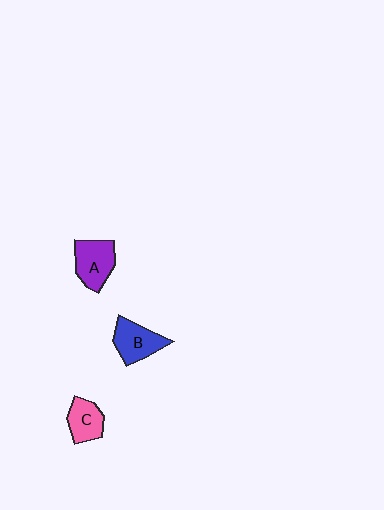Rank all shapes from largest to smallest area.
From largest to smallest: A (purple), B (blue), C (pink).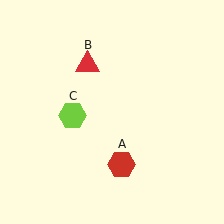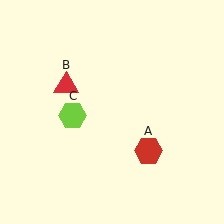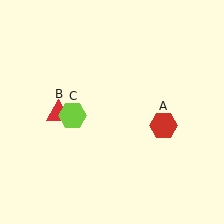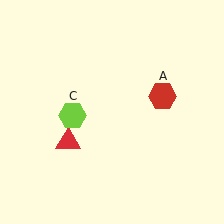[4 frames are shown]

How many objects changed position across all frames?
2 objects changed position: red hexagon (object A), red triangle (object B).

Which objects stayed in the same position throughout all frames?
Lime hexagon (object C) remained stationary.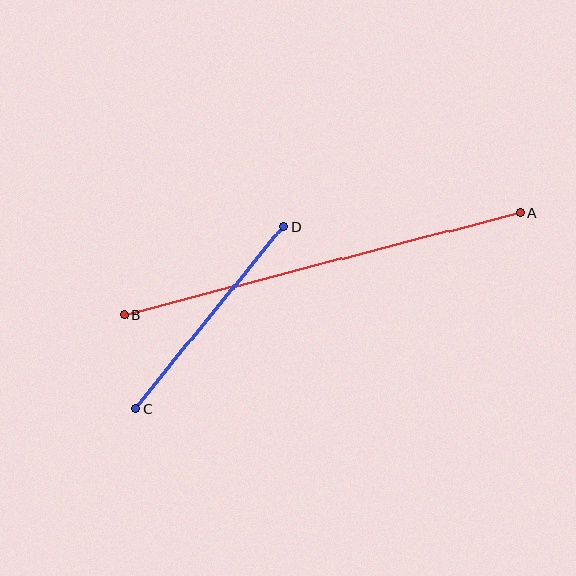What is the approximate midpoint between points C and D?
The midpoint is at approximately (209, 318) pixels.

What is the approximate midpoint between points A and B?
The midpoint is at approximately (322, 264) pixels.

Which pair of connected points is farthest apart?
Points A and B are farthest apart.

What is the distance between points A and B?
The distance is approximately 409 pixels.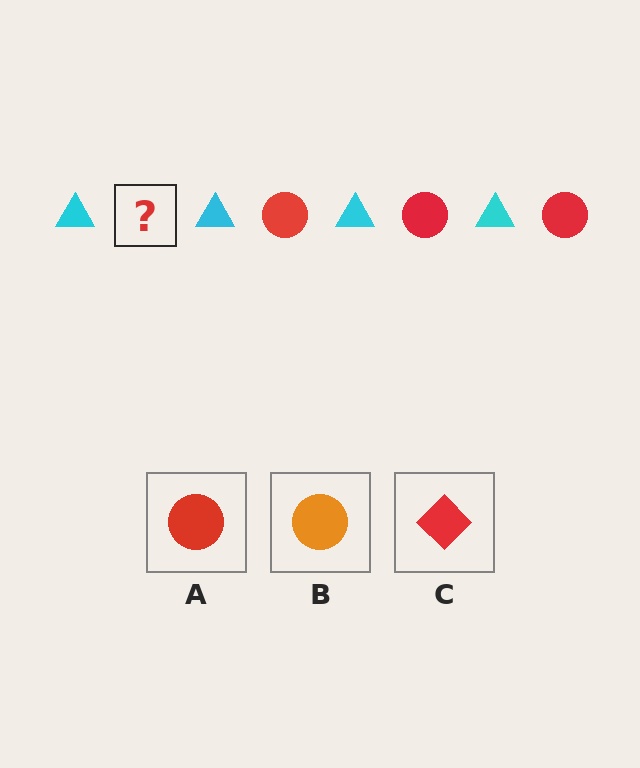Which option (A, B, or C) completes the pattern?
A.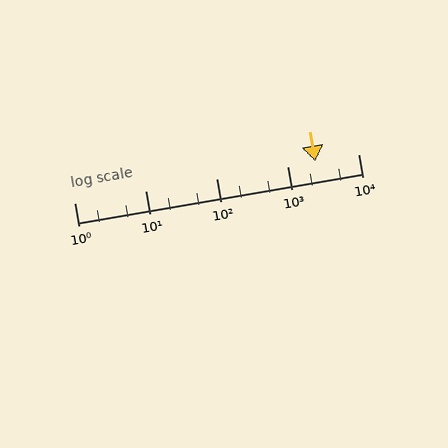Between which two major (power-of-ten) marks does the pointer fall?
The pointer is between 1000 and 10000.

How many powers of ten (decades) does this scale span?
The scale spans 4 decades, from 1 to 10000.